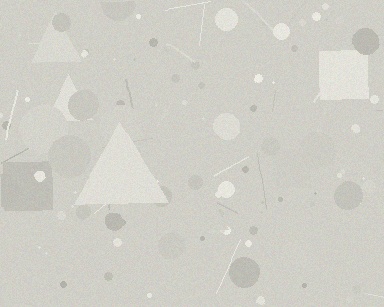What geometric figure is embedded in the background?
A triangle is embedded in the background.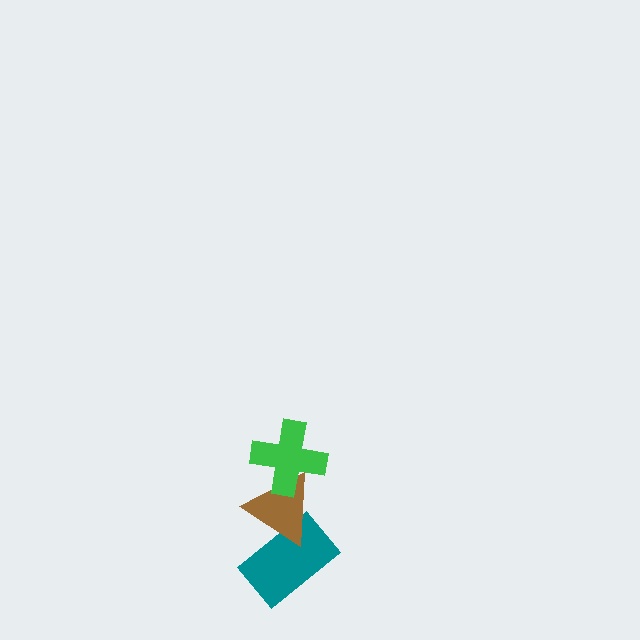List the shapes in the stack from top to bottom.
From top to bottom: the green cross, the brown triangle, the teal rectangle.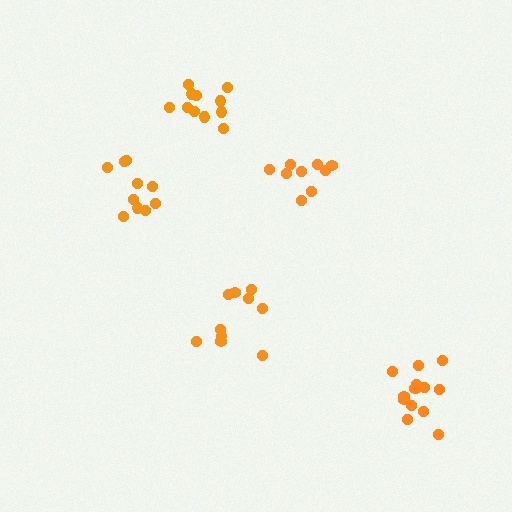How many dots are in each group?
Group 1: 11 dots, Group 2: 9 dots, Group 3: 10 dots, Group 4: 10 dots, Group 5: 14 dots (54 total).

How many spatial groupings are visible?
There are 5 spatial groupings.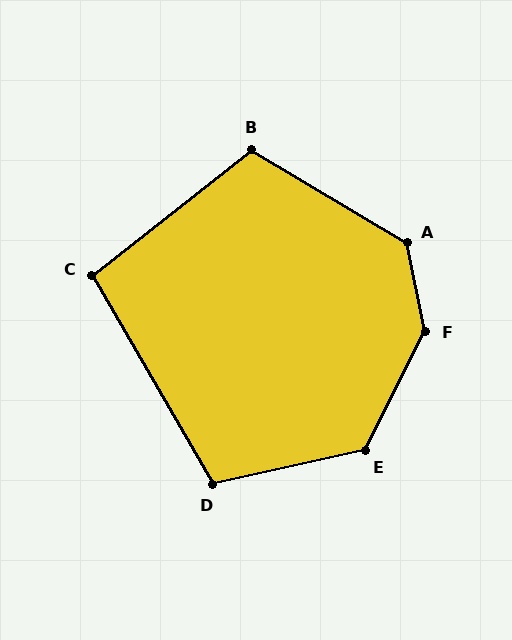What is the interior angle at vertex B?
Approximately 111 degrees (obtuse).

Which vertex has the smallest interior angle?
C, at approximately 98 degrees.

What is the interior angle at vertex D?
Approximately 108 degrees (obtuse).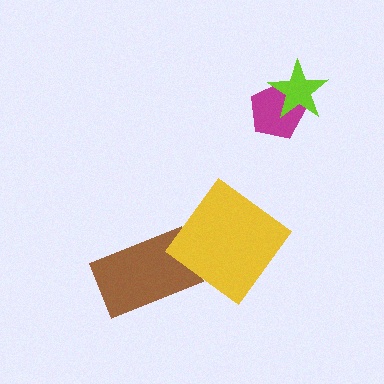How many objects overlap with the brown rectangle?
0 objects overlap with the brown rectangle.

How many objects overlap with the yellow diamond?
0 objects overlap with the yellow diamond.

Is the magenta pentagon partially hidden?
Yes, it is partially covered by another shape.